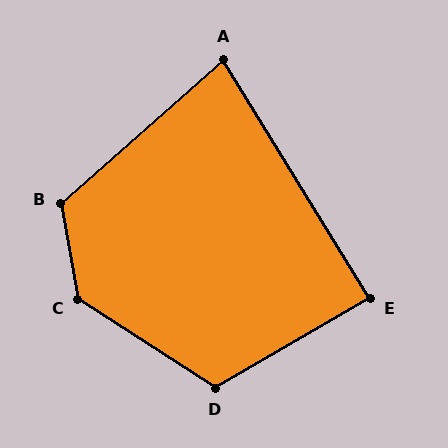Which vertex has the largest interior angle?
C, at approximately 133 degrees.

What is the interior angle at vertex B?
Approximately 122 degrees (obtuse).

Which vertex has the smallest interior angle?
A, at approximately 80 degrees.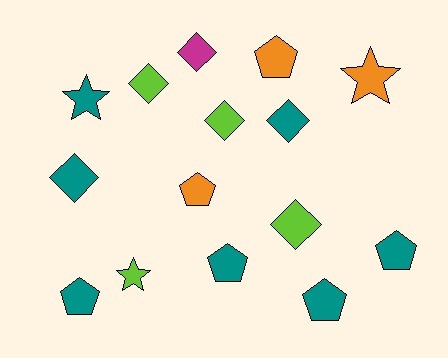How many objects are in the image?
There are 15 objects.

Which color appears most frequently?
Teal, with 7 objects.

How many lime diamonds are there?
There are 3 lime diamonds.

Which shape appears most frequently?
Diamond, with 6 objects.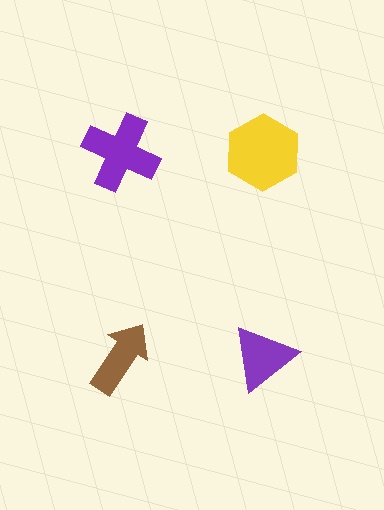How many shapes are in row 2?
2 shapes.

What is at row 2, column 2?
A purple triangle.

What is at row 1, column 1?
A purple cross.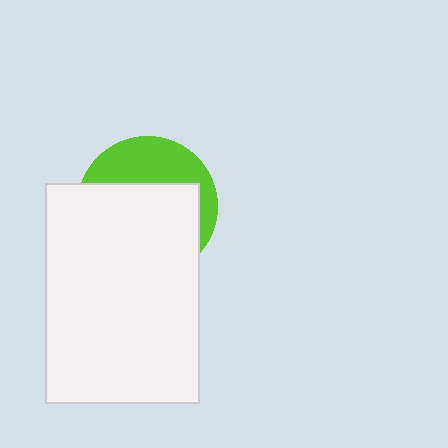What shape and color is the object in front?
The object in front is a white rectangle.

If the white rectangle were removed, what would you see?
You would see the complete lime circle.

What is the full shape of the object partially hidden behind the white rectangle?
The partially hidden object is a lime circle.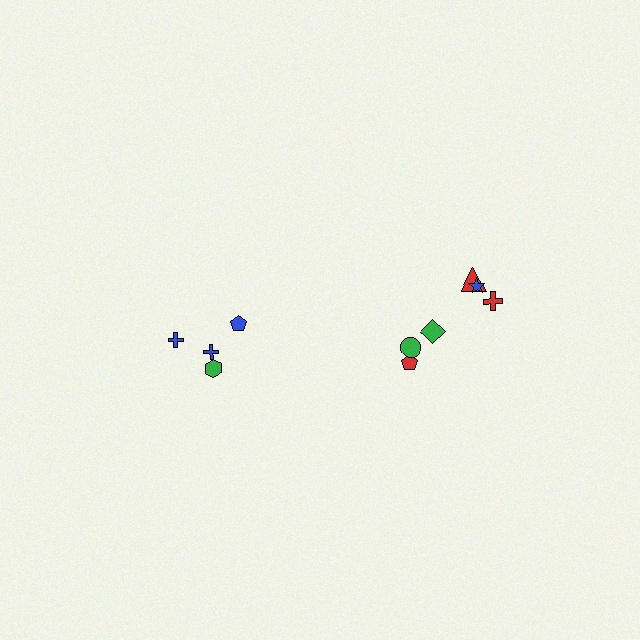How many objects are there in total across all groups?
There are 10 objects.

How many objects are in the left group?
There are 4 objects.